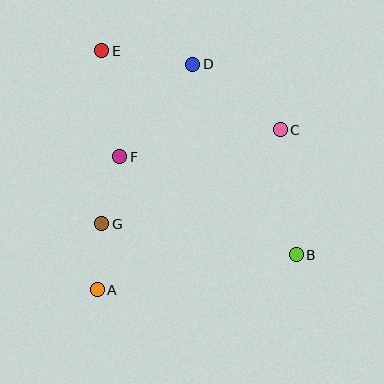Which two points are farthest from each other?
Points B and E are farthest from each other.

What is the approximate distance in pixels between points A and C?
The distance between A and C is approximately 243 pixels.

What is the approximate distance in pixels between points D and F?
The distance between D and F is approximately 118 pixels.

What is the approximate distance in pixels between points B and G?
The distance between B and G is approximately 197 pixels.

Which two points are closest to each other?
Points A and G are closest to each other.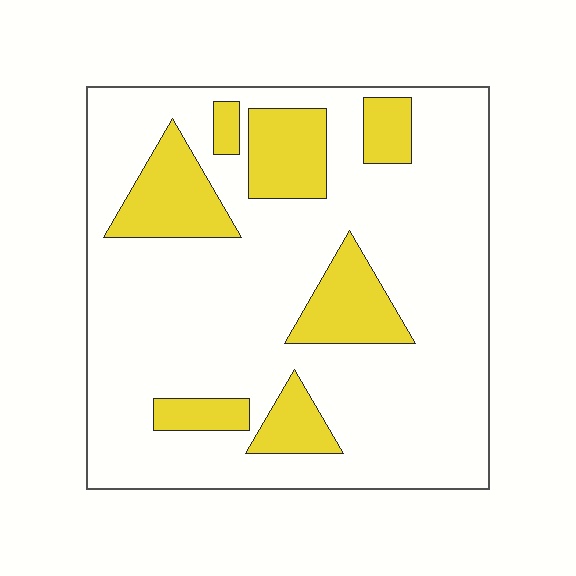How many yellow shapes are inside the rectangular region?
7.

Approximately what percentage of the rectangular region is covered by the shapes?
Approximately 20%.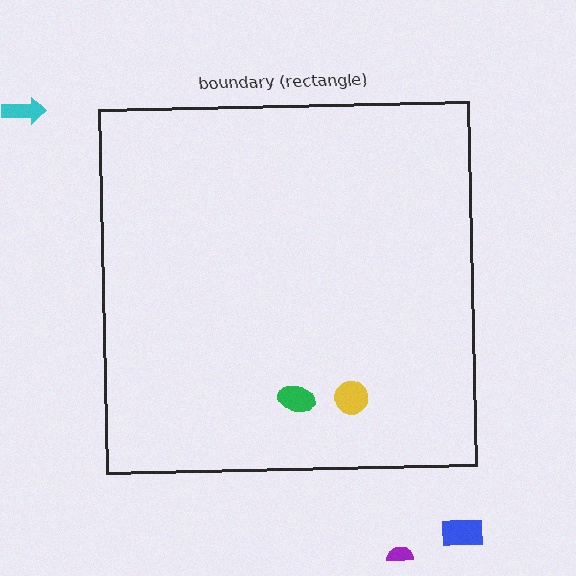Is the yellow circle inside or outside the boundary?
Inside.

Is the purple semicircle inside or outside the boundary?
Outside.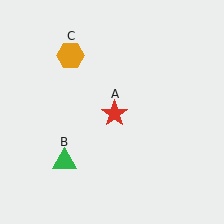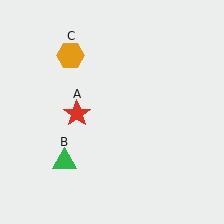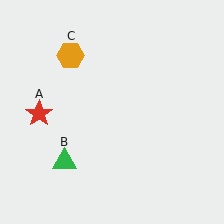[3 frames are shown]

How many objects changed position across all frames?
1 object changed position: red star (object A).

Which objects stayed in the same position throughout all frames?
Green triangle (object B) and orange hexagon (object C) remained stationary.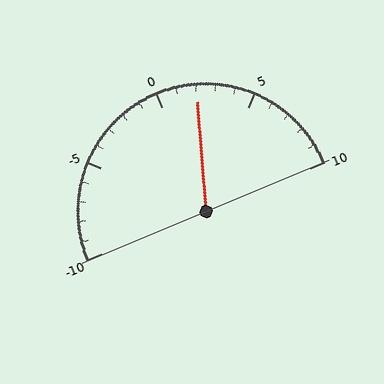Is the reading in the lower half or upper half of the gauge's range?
The reading is in the upper half of the range (-10 to 10).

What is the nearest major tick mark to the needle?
The nearest major tick mark is 0.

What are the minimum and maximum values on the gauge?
The gauge ranges from -10 to 10.